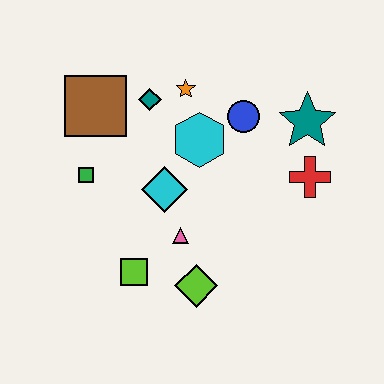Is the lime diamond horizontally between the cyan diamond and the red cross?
Yes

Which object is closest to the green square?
The brown square is closest to the green square.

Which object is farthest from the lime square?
The teal star is farthest from the lime square.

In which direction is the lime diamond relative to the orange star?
The lime diamond is below the orange star.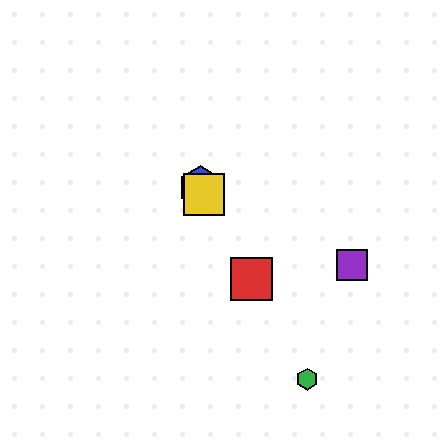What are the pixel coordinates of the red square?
The red square is at (251, 279).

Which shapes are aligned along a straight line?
The red square, the blue hexagon, the green hexagon, the yellow square are aligned along a straight line.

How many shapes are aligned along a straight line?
4 shapes (the red square, the blue hexagon, the green hexagon, the yellow square) are aligned along a straight line.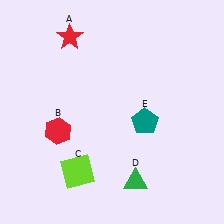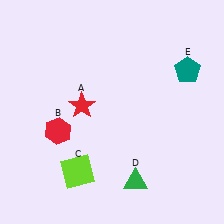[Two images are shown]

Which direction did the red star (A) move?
The red star (A) moved down.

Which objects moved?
The objects that moved are: the red star (A), the teal pentagon (E).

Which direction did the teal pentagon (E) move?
The teal pentagon (E) moved up.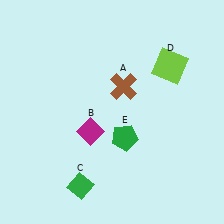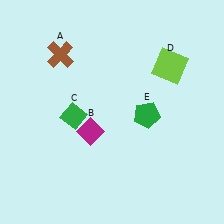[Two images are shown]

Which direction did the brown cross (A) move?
The brown cross (A) moved left.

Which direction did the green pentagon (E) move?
The green pentagon (E) moved up.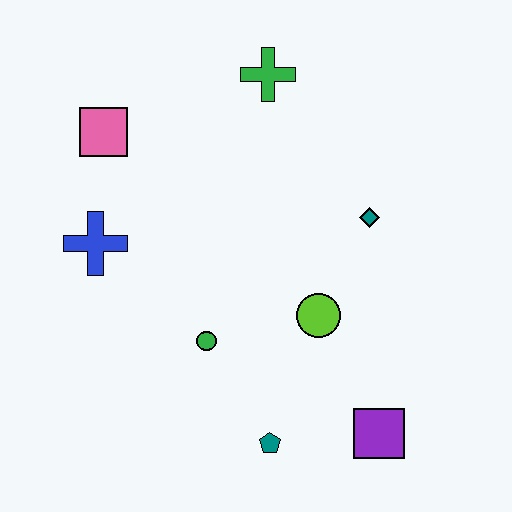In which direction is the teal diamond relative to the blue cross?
The teal diamond is to the right of the blue cross.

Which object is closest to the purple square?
The teal pentagon is closest to the purple square.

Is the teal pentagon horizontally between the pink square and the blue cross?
No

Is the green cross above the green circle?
Yes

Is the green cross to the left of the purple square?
Yes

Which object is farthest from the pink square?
The purple square is farthest from the pink square.